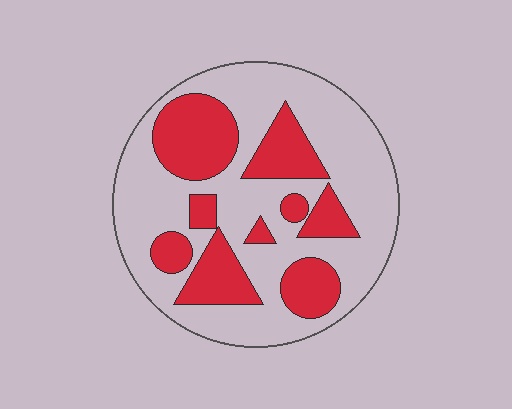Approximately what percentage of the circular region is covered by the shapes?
Approximately 35%.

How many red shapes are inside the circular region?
9.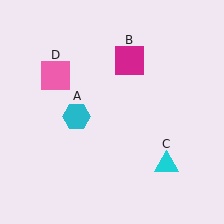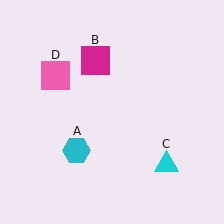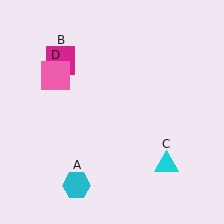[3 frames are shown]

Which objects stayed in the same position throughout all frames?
Cyan triangle (object C) and pink square (object D) remained stationary.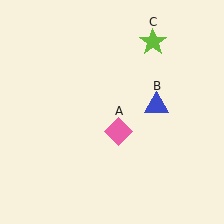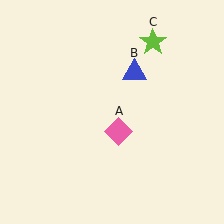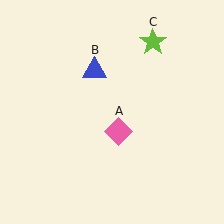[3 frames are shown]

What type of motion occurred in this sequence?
The blue triangle (object B) rotated counterclockwise around the center of the scene.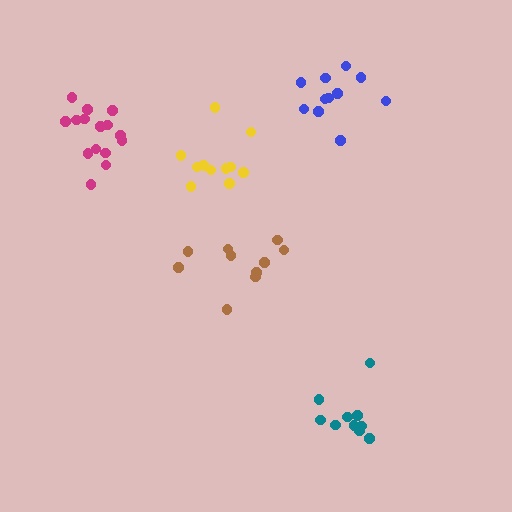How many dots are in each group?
Group 1: 10 dots, Group 2: 11 dots, Group 3: 15 dots, Group 4: 10 dots, Group 5: 11 dots (57 total).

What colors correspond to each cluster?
The clusters are colored: brown, blue, magenta, teal, yellow.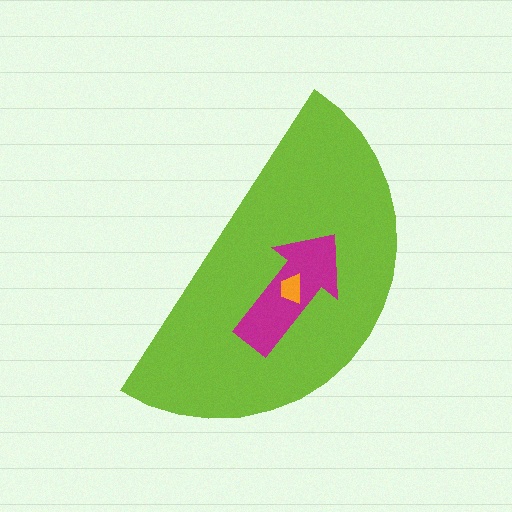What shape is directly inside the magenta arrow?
The orange trapezoid.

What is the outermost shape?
The lime semicircle.